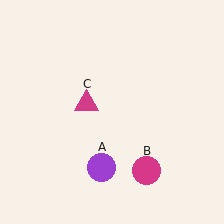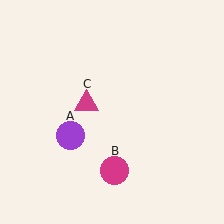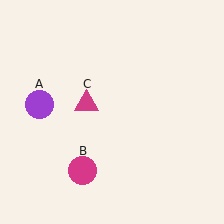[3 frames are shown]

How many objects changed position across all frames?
2 objects changed position: purple circle (object A), magenta circle (object B).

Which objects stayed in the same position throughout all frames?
Magenta triangle (object C) remained stationary.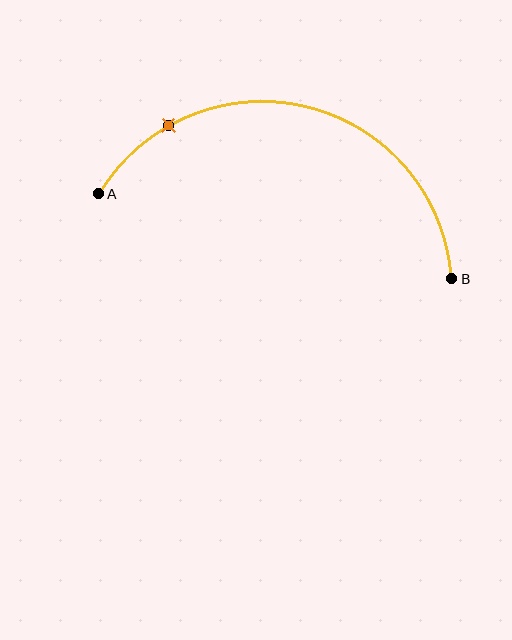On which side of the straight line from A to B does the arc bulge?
The arc bulges above the straight line connecting A and B.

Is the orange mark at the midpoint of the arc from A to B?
No. The orange mark lies on the arc but is closer to endpoint A. The arc midpoint would be at the point on the curve equidistant along the arc from both A and B.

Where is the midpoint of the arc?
The arc midpoint is the point on the curve farthest from the straight line joining A and B. It sits above that line.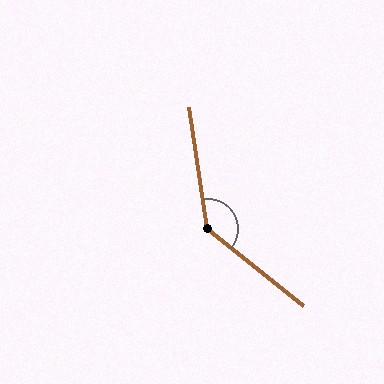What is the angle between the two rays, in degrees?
Approximately 137 degrees.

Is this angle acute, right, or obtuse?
It is obtuse.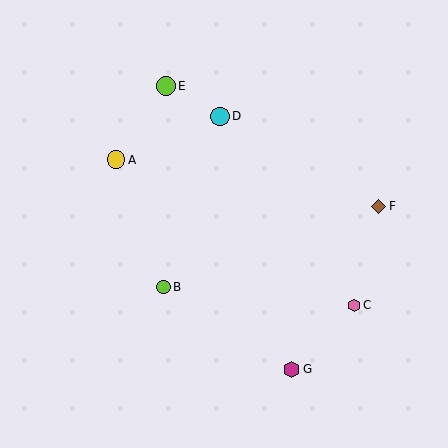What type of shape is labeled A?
Shape A is a yellow circle.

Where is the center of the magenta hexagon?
The center of the magenta hexagon is at (292, 369).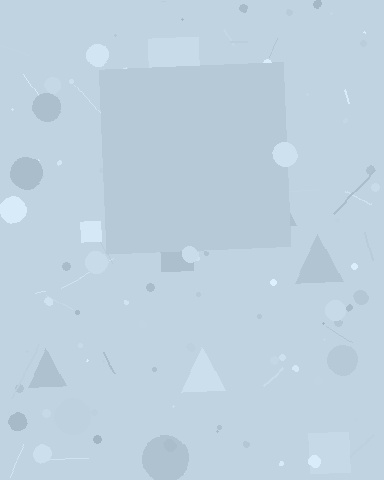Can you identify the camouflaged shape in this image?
The camouflaged shape is a square.